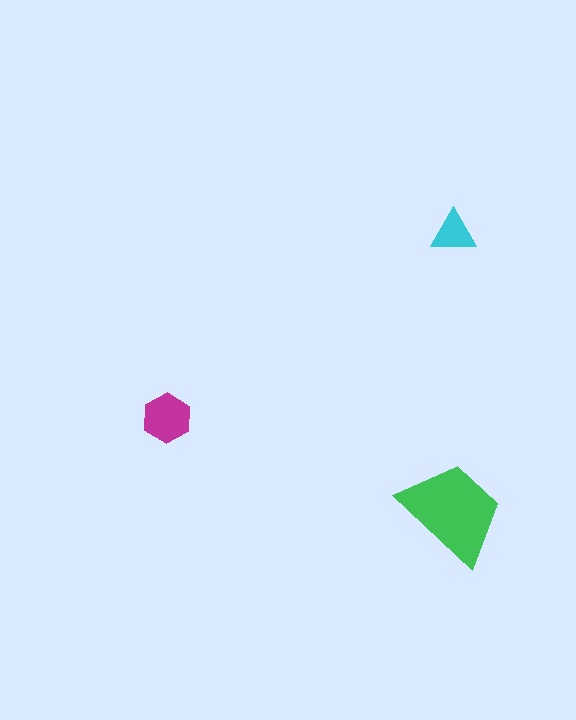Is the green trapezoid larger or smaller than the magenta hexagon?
Larger.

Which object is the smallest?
The cyan triangle.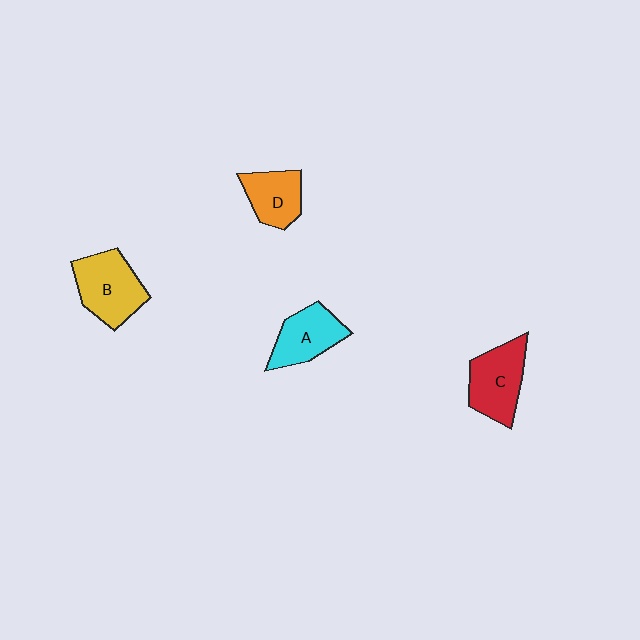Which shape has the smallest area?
Shape D (orange).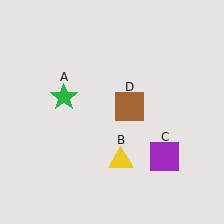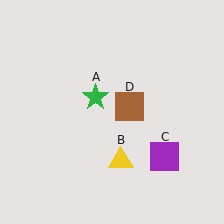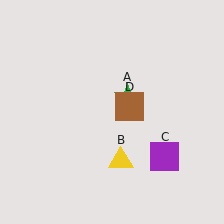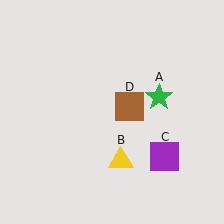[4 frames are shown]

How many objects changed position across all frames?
1 object changed position: green star (object A).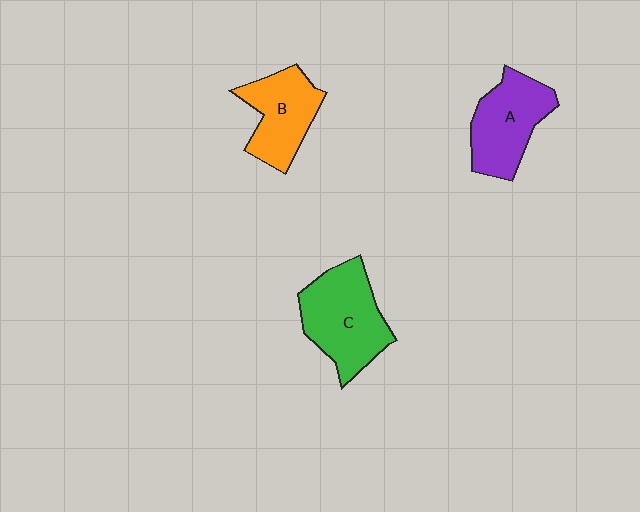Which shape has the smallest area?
Shape B (orange).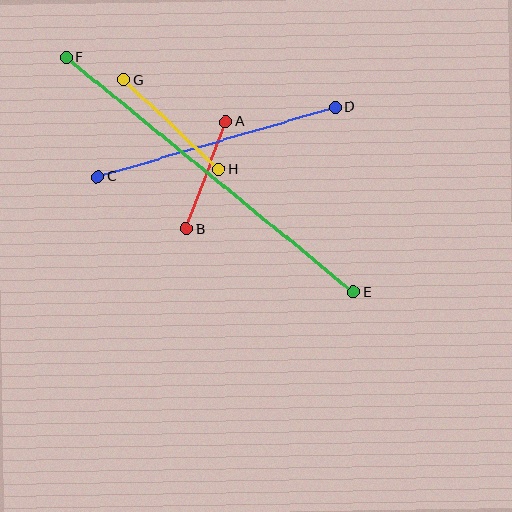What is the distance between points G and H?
The distance is approximately 130 pixels.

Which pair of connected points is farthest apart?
Points E and F are farthest apart.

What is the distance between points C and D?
The distance is approximately 247 pixels.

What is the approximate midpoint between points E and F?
The midpoint is at approximately (210, 175) pixels.